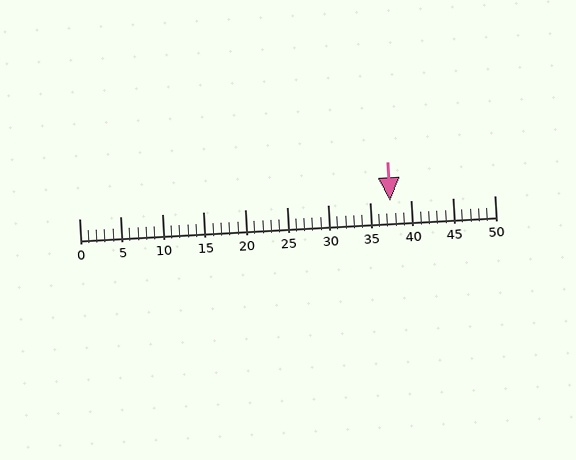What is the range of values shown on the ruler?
The ruler shows values from 0 to 50.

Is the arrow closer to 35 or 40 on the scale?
The arrow is closer to 35.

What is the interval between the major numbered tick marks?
The major tick marks are spaced 5 units apart.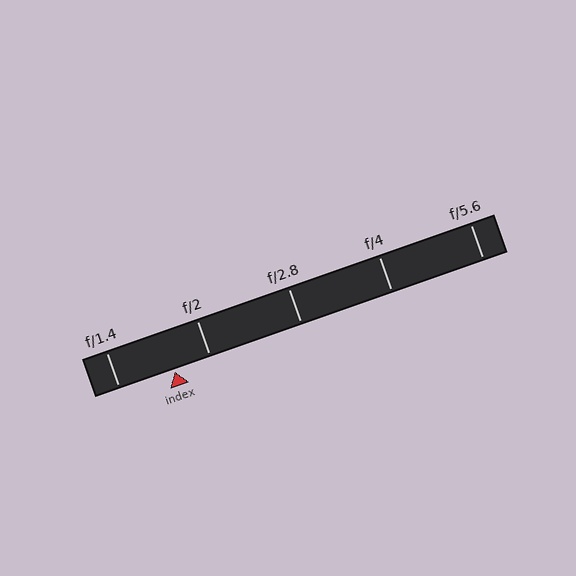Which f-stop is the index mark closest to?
The index mark is closest to f/2.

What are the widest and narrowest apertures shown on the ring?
The widest aperture shown is f/1.4 and the narrowest is f/5.6.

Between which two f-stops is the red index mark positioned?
The index mark is between f/1.4 and f/2.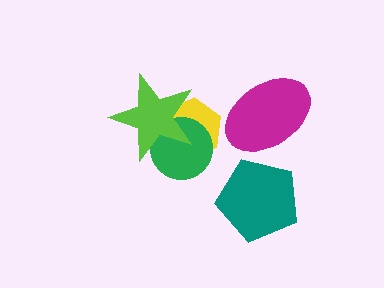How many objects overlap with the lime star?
2 objects overlap with the lime star.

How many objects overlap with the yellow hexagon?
2 objects overlap with the yellow hexagon.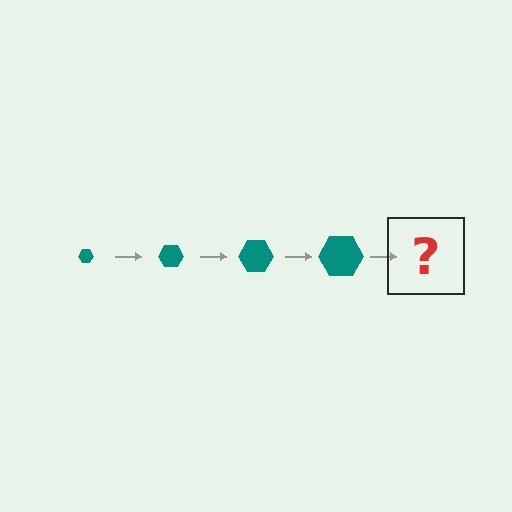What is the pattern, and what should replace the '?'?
The pattern is that the hexagon gets progressively larger each step. The '?' should be a teal hexagon, larger than the previous one.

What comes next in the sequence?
The next element should be a teal hexagon, larger than the previous one.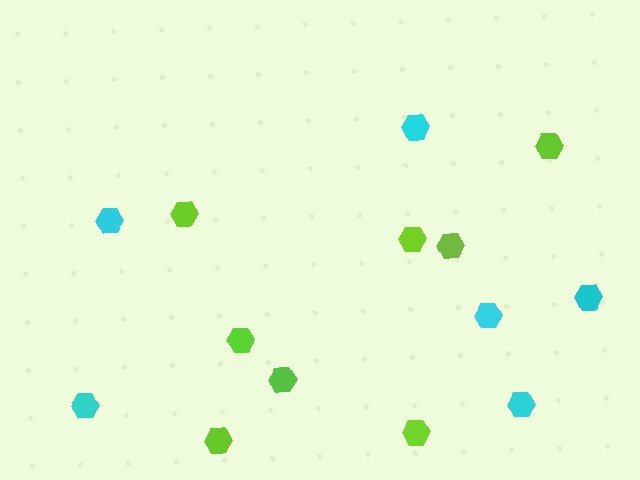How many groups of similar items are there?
There are 2 groups: one group of cyan hexagons (6) and one group of lime hexagons (8).